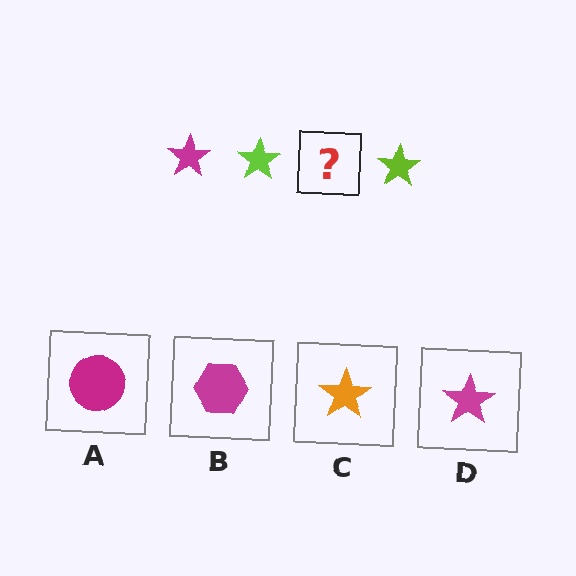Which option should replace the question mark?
Option D.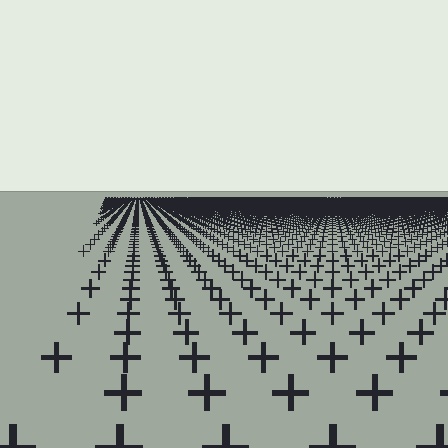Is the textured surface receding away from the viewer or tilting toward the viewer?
The surface is receding away from the viewer. Texture elements get smaller and denser toward the top.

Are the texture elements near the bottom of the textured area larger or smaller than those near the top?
Larger. Near the bottom, elements are closer to the viewer and appear at a bigger on-screen size.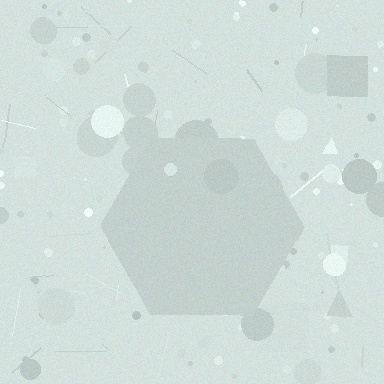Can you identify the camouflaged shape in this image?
The camouflaged shape is a hexagon.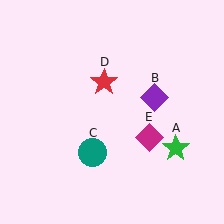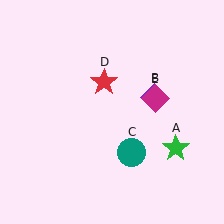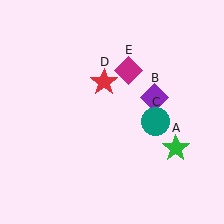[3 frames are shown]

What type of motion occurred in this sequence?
The teal circle (object C), magenta diamond (object E) rotated counterclockwise around the center of the scene.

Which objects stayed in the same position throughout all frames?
Green star (object A) and purple diamond (object B) and red star (object D) remained stationary.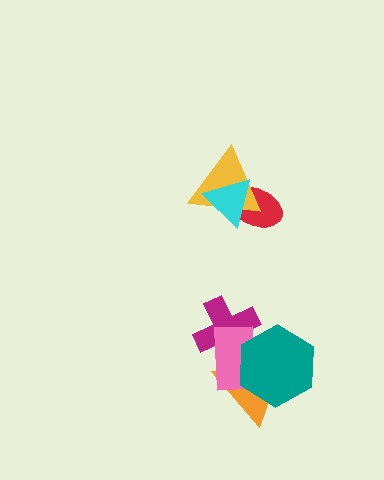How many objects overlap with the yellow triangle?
2 objects overlap with the yellow triangle.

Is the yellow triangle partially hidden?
Yes, it is partially covered by another shape.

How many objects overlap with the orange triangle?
3 objects overlap with the orange triangle.